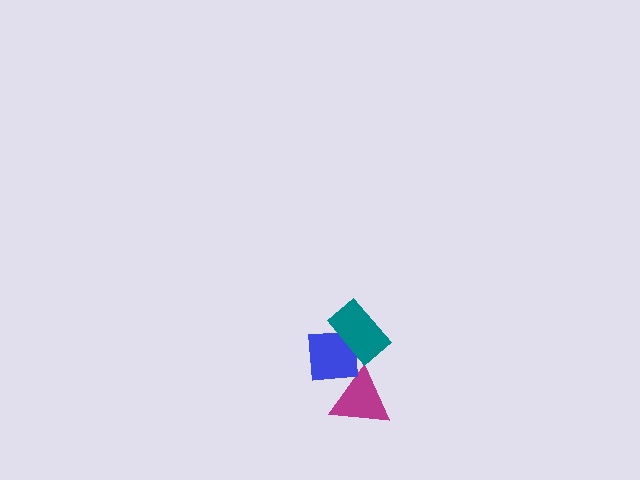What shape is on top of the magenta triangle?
The blue square is on top of the magenta triangle.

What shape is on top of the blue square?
The teal rectangle is on top of the blue square.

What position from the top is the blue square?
The blue square is 2nd from the top.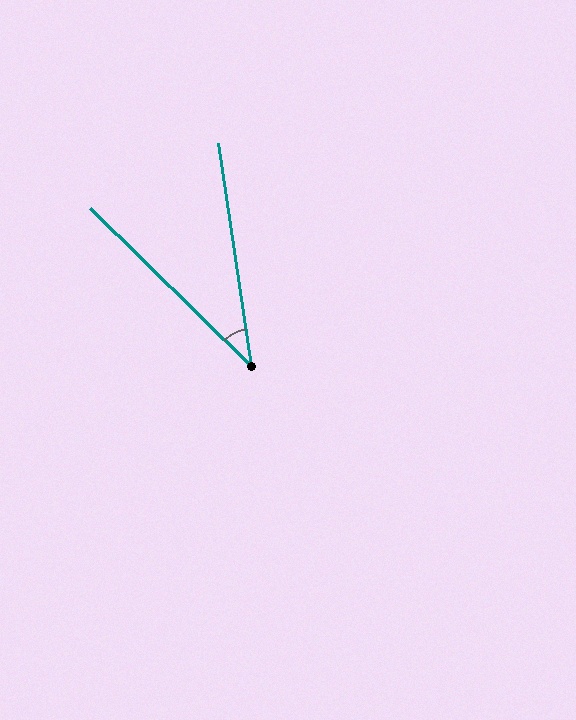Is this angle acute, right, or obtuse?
It is acute.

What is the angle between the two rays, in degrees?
Approximately 37 degrees.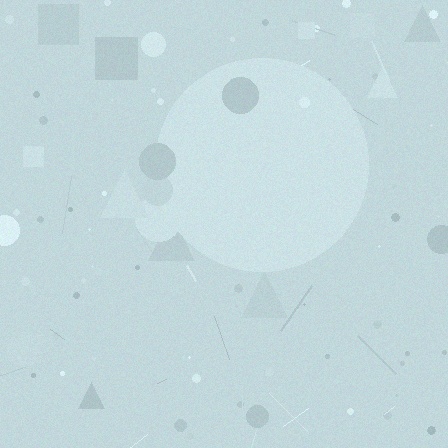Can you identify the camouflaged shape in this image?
The camouflaged shape is a circle.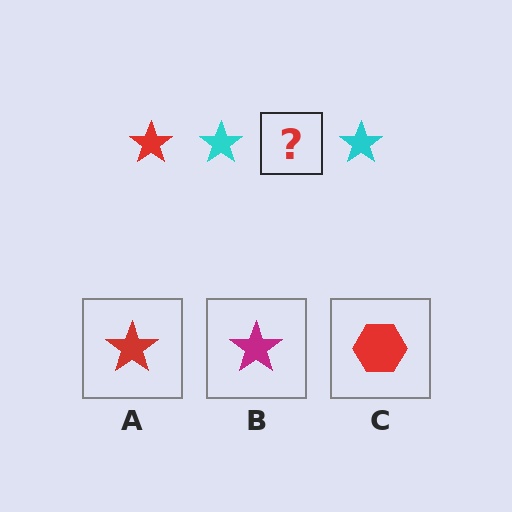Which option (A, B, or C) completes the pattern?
A.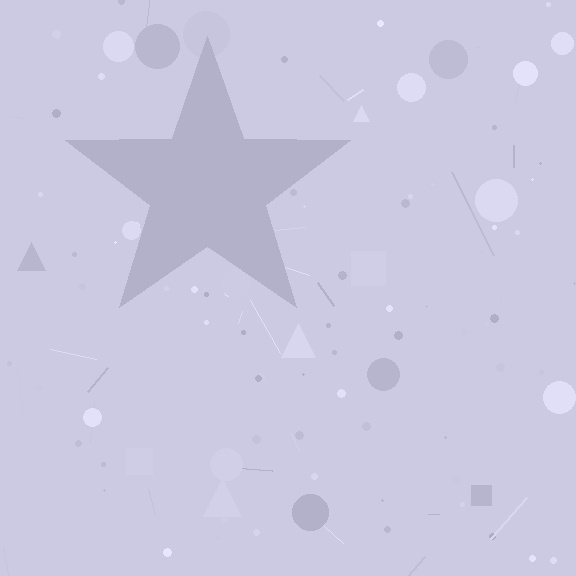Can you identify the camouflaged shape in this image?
The camouflaged shape is a star.